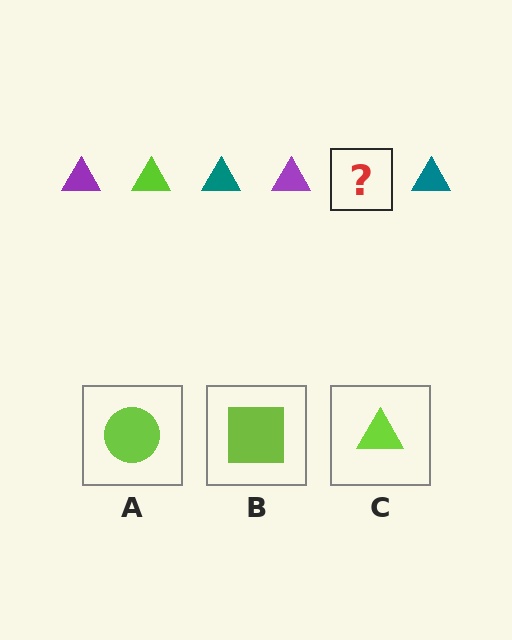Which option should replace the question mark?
Option C.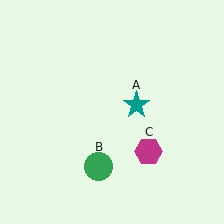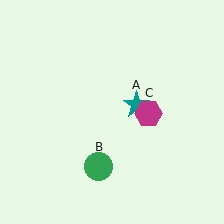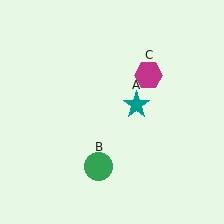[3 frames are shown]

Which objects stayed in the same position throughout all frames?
Teal star (object A) and green circle (object B) remained stationary.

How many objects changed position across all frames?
1 object changed position: magenta hexagon (object C).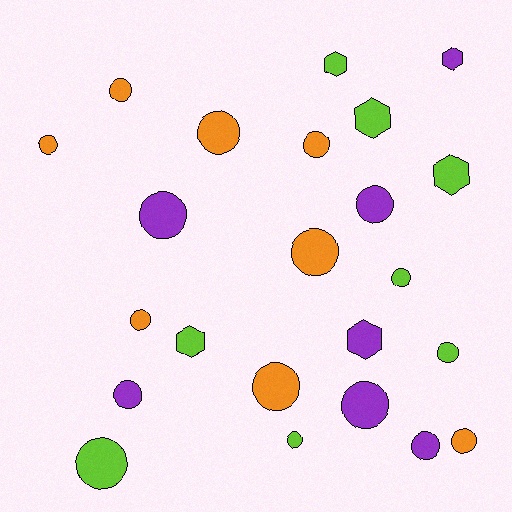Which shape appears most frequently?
Circle, with 17 objects.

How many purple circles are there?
There are 5 purple circles.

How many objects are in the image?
There are 23 objects.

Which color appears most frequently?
Orange, with 8 objects.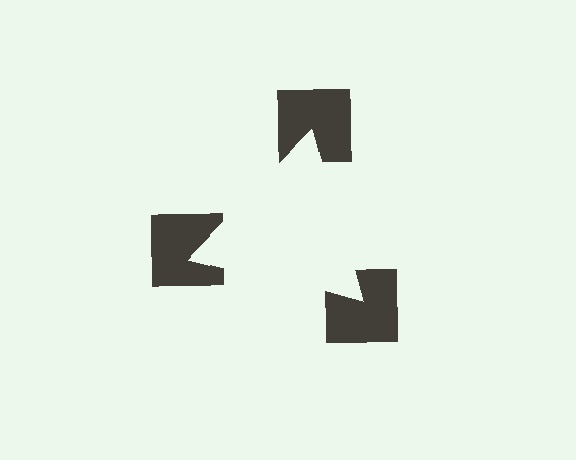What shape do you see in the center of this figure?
An illusory triangle — its edges are inferred from the aligned wedge cuts in the notched squares, not physically drawn.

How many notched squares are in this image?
There are 3 — one at each vertex of the illusory triangle.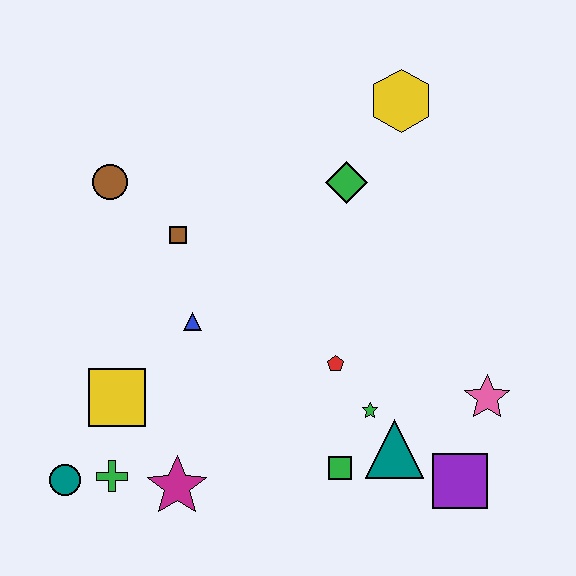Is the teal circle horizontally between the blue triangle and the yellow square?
No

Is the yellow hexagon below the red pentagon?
No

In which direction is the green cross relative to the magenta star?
The green cross is to the left of the magenta star.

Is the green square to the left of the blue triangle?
No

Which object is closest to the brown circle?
The brown square is closest to the brown circle.